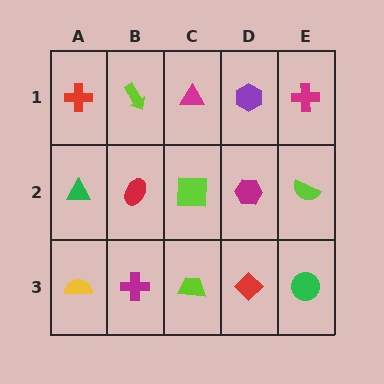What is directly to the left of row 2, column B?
A green triangle.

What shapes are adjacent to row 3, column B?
A red ellipse (row 2, column B), a yellow semicircle (row 3, column A), a lime trapezoid (row 3, column C).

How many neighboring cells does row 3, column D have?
3.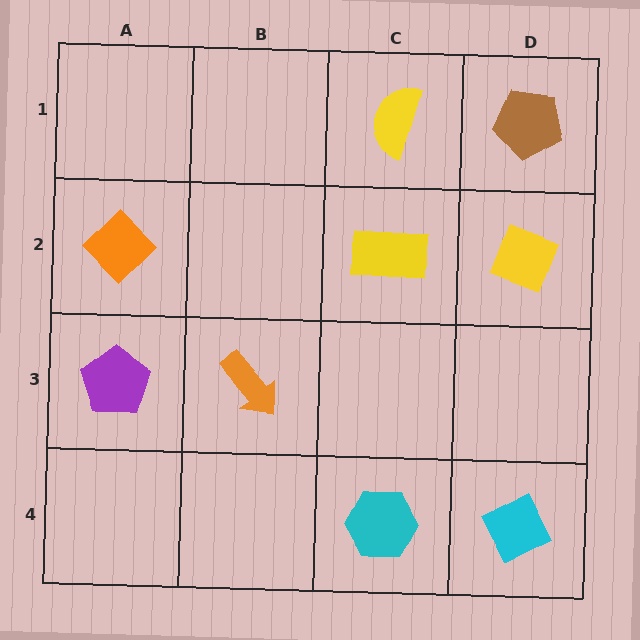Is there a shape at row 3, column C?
No, that cell is empty.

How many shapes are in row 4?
2 shapes.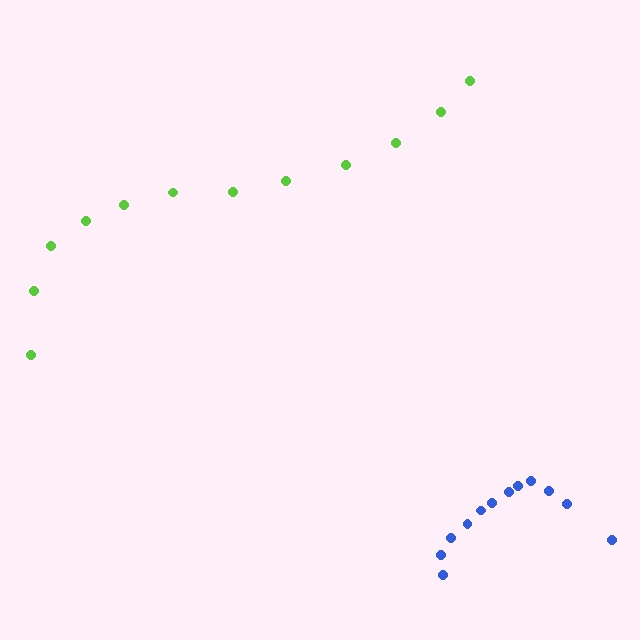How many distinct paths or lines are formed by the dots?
There are 2 distinct paths.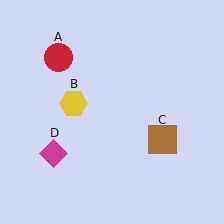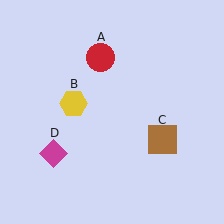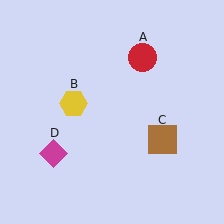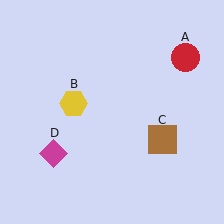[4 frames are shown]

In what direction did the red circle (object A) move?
The red circle (object A) moved right.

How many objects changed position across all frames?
1 object changed position: red circle (object A).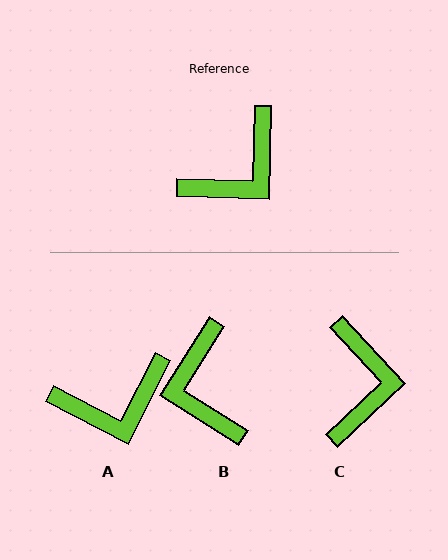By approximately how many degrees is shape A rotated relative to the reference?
Approximately 26 degrees clockwise.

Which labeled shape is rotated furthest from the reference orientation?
B, about 121 degrees away.